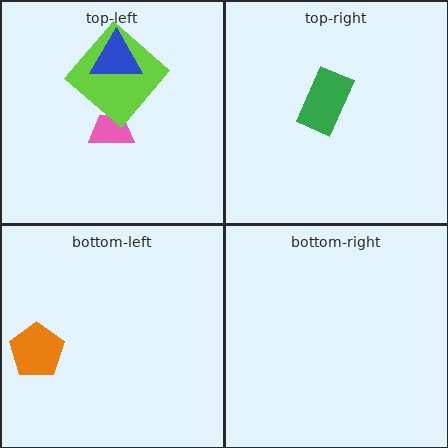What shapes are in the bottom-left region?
The orange pentagon.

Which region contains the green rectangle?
The top-right region.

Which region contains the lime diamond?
The top-left region.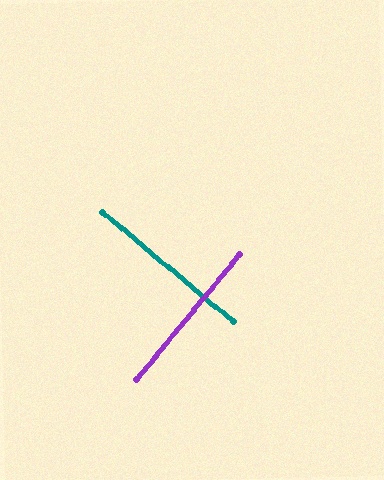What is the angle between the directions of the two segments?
Approximately 90 degrees.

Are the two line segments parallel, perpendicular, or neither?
Perpendicular — they meet at approximately 90°.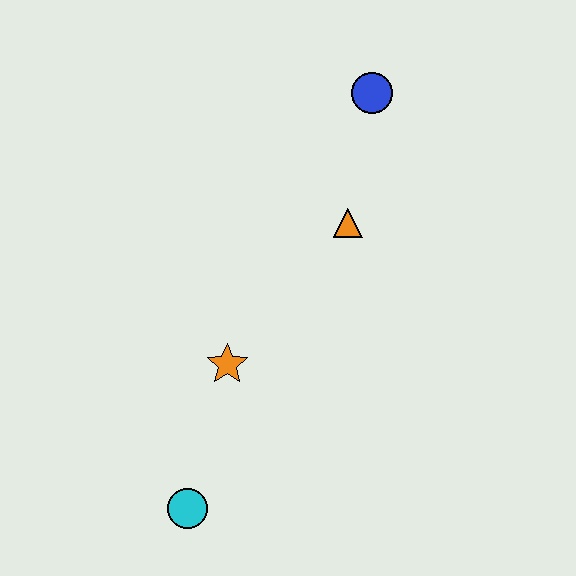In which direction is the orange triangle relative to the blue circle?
The orange triangle is below the blue circle.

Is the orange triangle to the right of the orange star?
Yes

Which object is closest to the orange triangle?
The blue circle is closest to the orange triangle.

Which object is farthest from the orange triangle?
The cyan circle is farthest from the orange triangle.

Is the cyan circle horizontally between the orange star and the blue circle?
No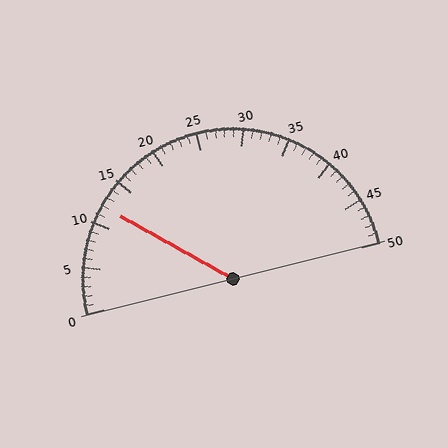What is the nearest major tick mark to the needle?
The nearest major tick mark is 10.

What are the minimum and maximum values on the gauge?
The gauge ranges from 0 to 50.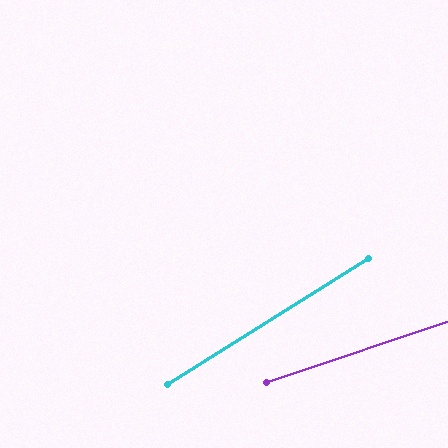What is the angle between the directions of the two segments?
Approximately 14 degrees.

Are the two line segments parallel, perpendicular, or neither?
Neither parallel nor perpendicular — they differ by about 14°.